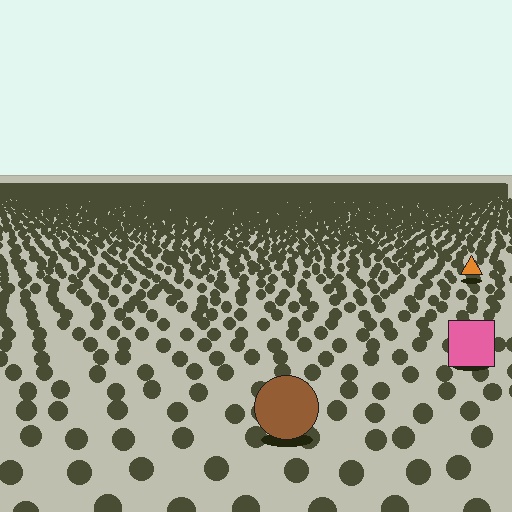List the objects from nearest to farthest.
From nearest to farthest: the brown circle, the pink square, the orange triangle.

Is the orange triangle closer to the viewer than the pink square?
No. The pink square is closer — you can tell from the texture gradient: the ground texture is coarser near it.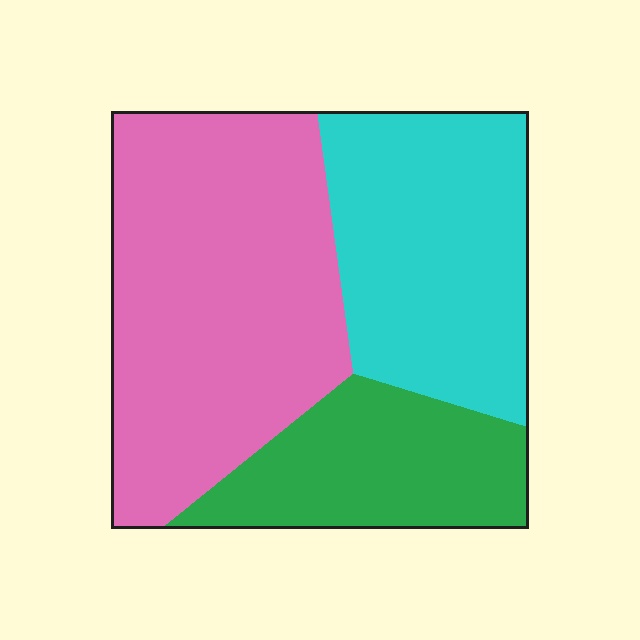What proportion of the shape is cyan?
Cyan covers about 30% of the shape.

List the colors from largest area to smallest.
From largest to smallest: pink, cyan, green.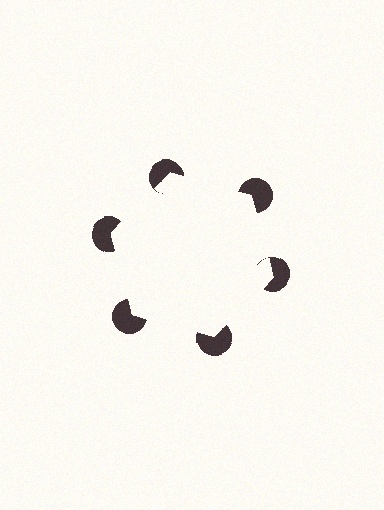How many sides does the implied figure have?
6 sides.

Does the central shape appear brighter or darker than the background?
It typically appears slightly brighter than the background, even though no actual brightness change is drawn.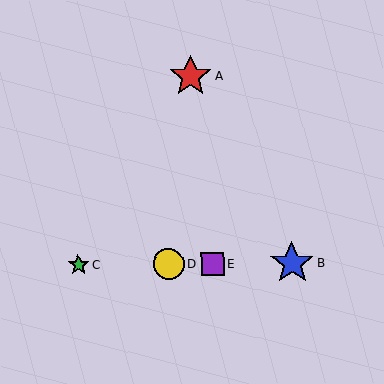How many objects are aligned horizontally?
4 objects (B, C, D, E) are aligned horizontally.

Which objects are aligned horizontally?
Objects B, C, D, E are aligned horizontally.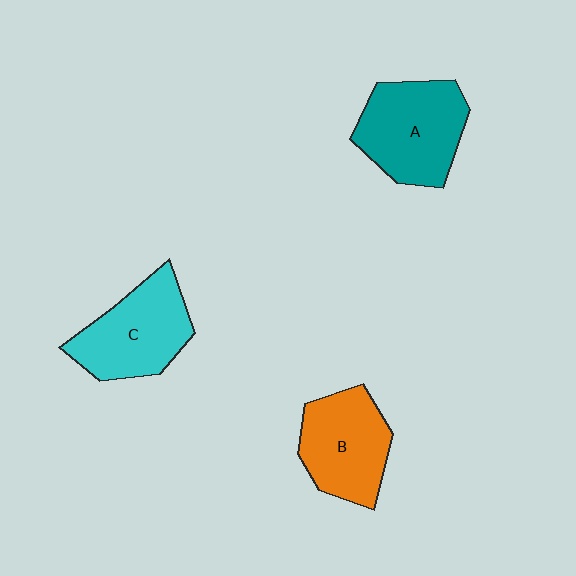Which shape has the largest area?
Shape A (teal).